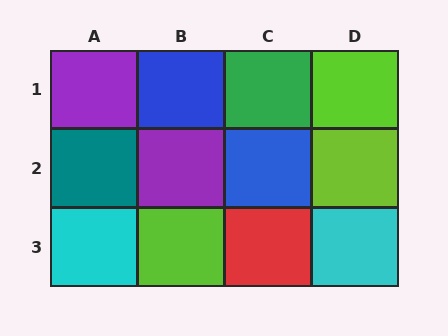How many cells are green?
1 cell is green.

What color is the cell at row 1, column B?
Blue.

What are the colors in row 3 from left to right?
Cyan, lime, red, cyan.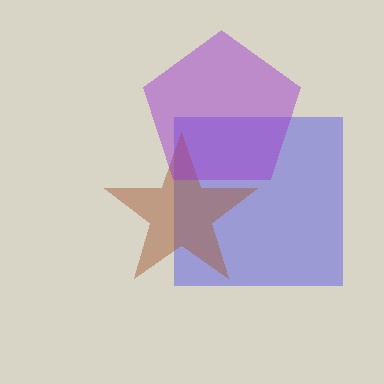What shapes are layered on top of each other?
The layered shapes are: a blue square, a brown star, a purple pentagon.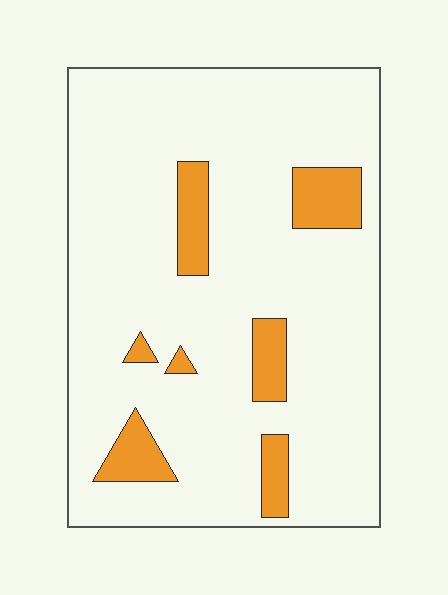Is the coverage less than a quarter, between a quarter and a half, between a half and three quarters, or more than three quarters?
Less than a quarter.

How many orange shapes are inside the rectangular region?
7.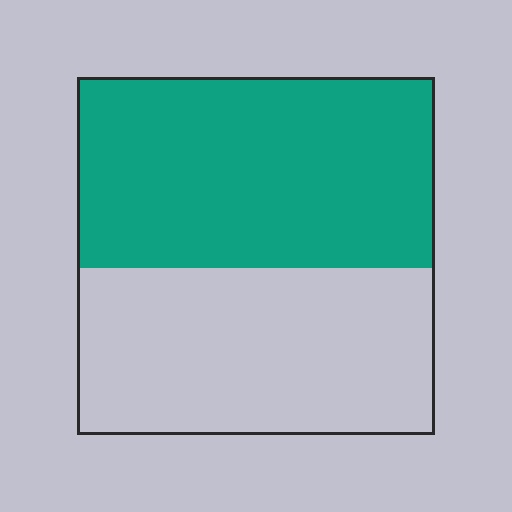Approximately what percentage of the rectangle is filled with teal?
Approximately 55%.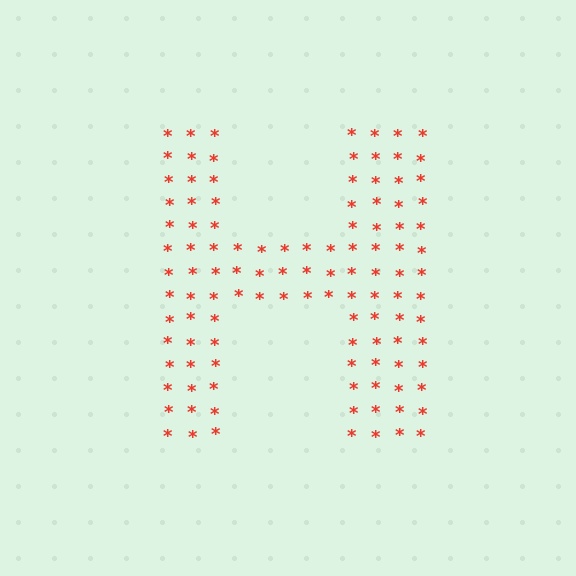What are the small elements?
The small elements are asterisks.